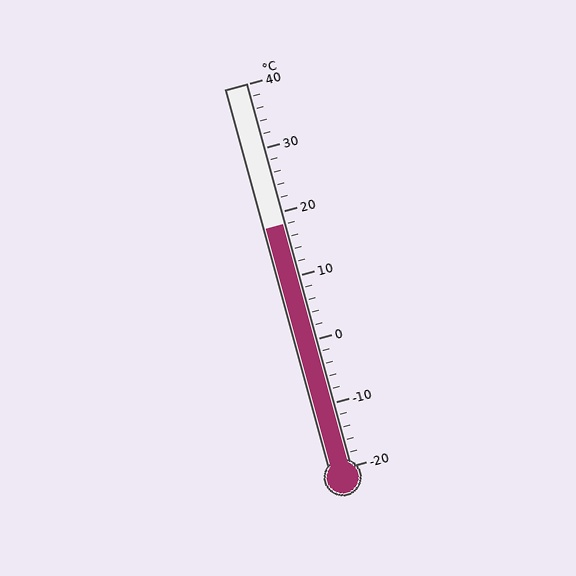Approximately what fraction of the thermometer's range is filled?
The thermometer is filled to approximately 65% of its range.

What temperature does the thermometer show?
The thermometer shows approximately 18°C.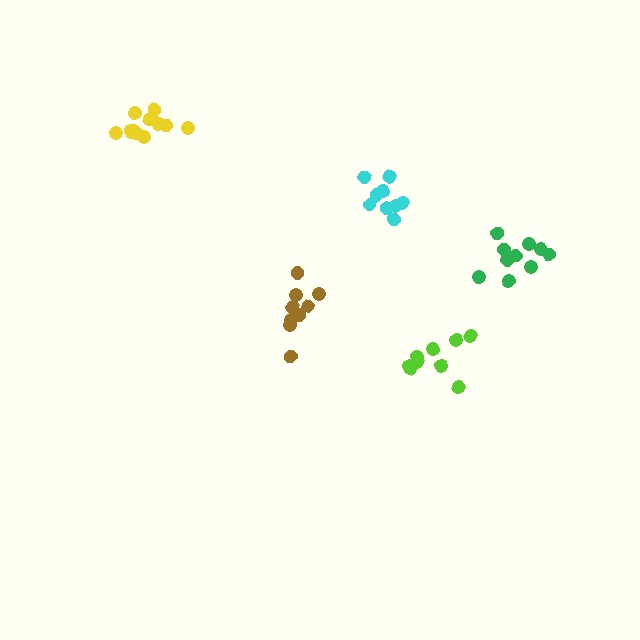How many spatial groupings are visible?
There are 5 spatial groupings.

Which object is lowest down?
The lime cluster is bottommost.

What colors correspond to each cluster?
The clusters are colored: brown, yellow, green, cyan, lime.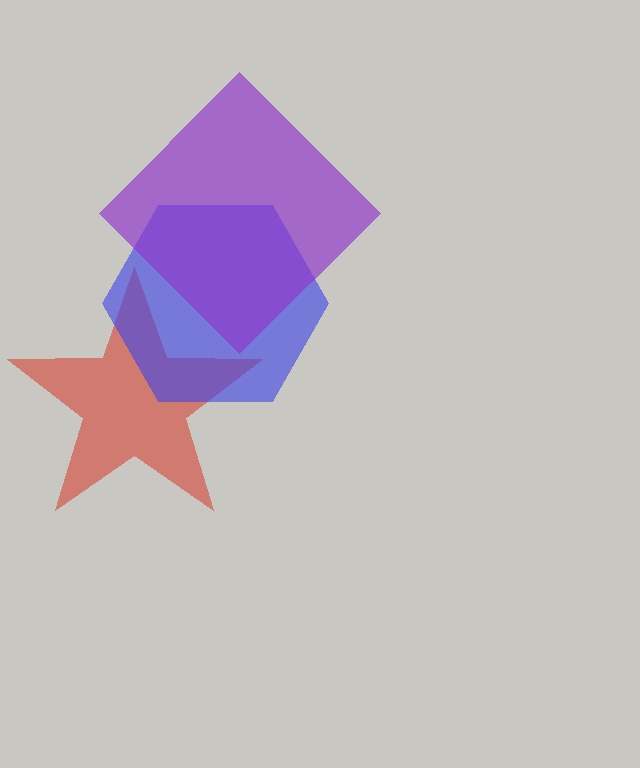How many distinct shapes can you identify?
There are 3 distinct shapes: a red star, a blue hexagon, a purple diamond.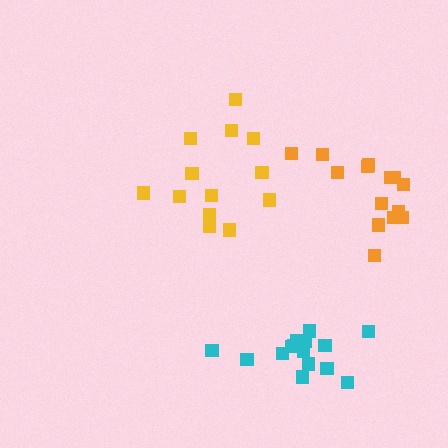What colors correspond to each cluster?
The clusters are colored: yellow, cyan, orange.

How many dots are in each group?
Group 1: 13 dots, Group 2: 15 dots, Group 3: 14 dots (42 total).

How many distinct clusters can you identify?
There are 3 distinct clusters.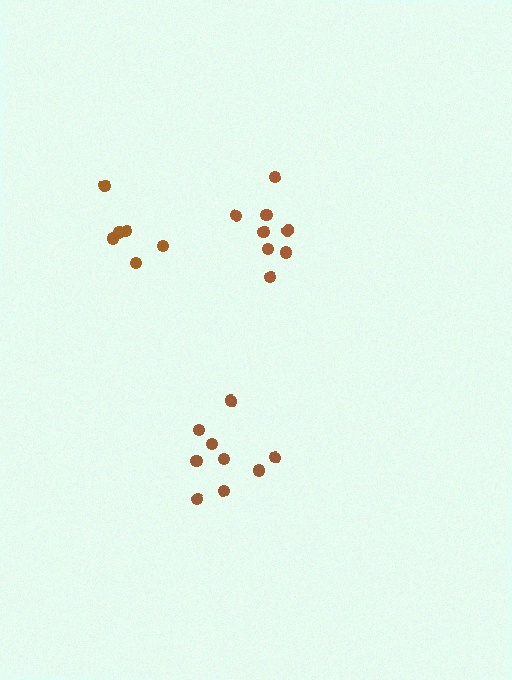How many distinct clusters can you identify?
There are 3 distinct clusters.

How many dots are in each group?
Group 1: 9 dots, Group 2: 6 dots, Group 3: 8 dots (23 total).